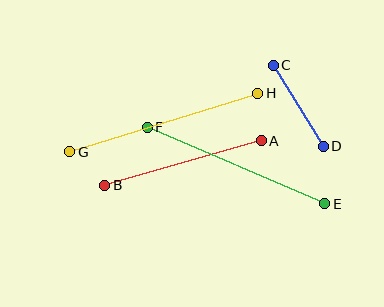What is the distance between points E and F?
The distance is approximately 193 pixels.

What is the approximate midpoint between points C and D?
The midpoint is at approximately (298, 106) pixels.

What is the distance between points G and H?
The distance is approximately 197 pixels.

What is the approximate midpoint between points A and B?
The midpoint is at approximately (183, 163) pixels.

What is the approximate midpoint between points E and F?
The midpoint is at approximately (236, 165) pixels.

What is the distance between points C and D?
The distance is approximately 95 pixels.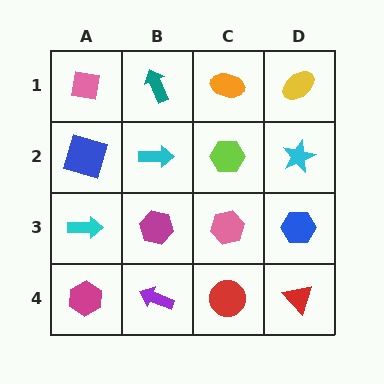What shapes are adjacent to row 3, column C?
A lime hexagon (row 2, column C), a red circle (row 4, column C), a magenta hexagon (row 3, column B), a blue hexagon (row 3, column D).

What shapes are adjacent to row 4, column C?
A pink hexagon (row 3, column C), a purple arrow (row 4, column B), a red triangle (row 4, column D).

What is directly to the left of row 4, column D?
A red circle.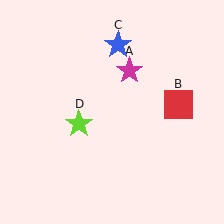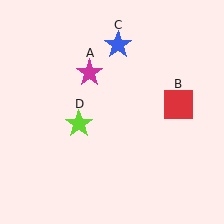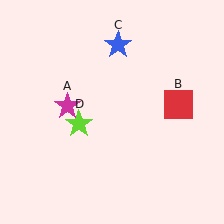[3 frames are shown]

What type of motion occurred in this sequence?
The magenta star (object A) rotated counterclockwise around the center of the scene.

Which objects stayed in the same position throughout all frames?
Red square (object B) and blue star (object C) and lime star (object D) remained stationary.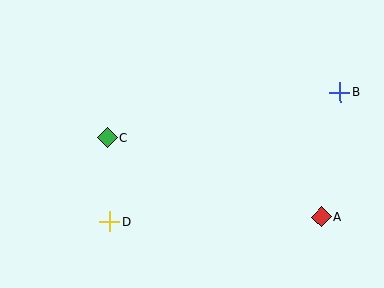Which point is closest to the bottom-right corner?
Point A is closest to the bottom-right corner.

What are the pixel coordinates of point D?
Point D is at (110, 222).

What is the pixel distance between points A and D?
The distance between A and D is 212 pixels.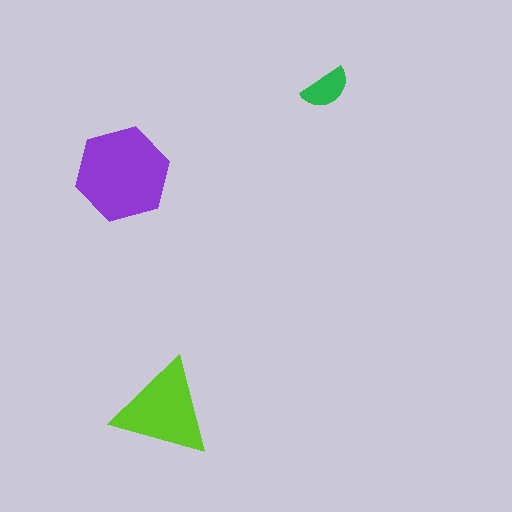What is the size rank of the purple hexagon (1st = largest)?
1st.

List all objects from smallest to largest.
The green semicircle, the lime triangle, the purple hexagon.